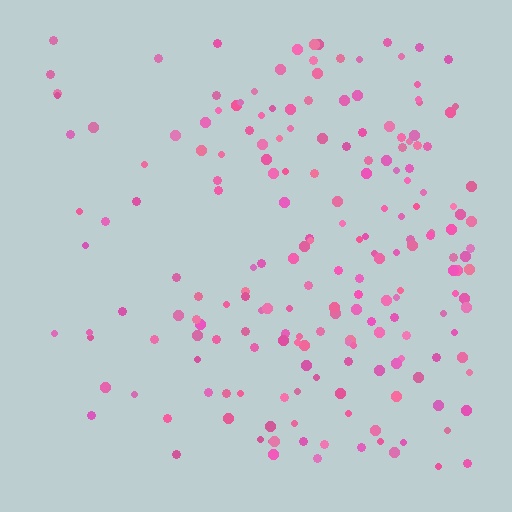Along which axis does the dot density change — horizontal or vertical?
Horizontal.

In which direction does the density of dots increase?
From left to right, with the right side densest.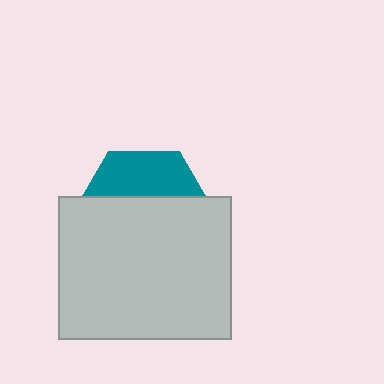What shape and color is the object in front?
The object in front is a light gray rectangle.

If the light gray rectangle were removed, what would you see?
You would see the complete teal hexagon.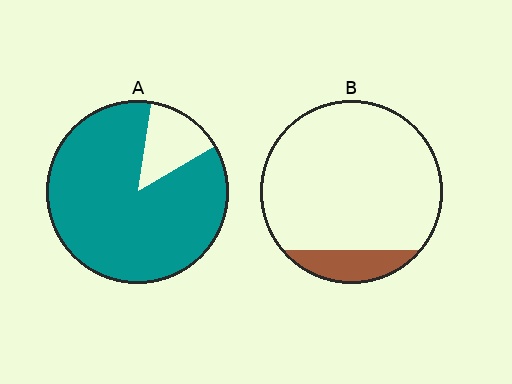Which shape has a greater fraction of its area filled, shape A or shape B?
Shape A.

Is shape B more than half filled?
No.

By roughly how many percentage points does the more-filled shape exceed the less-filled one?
By roughly 75 percentage points (A over B).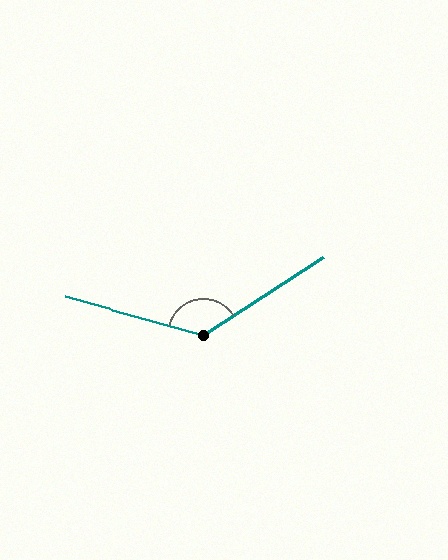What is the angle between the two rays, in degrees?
Approximately 131 degrees.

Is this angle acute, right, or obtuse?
It is obtuse.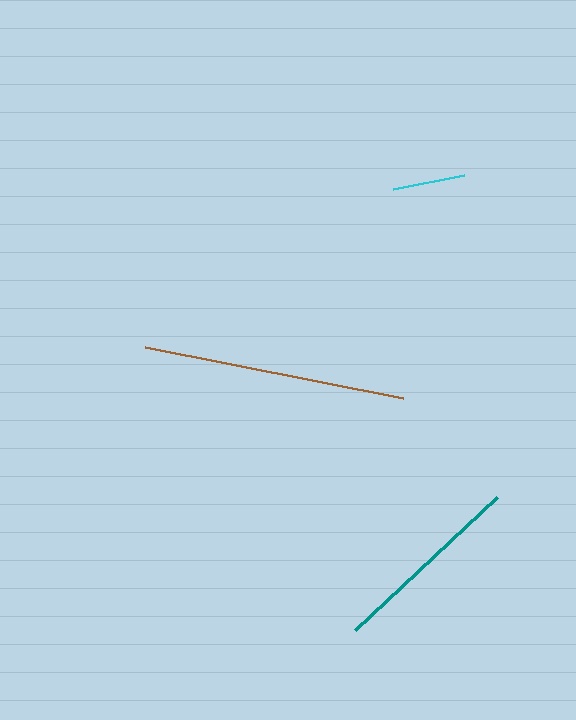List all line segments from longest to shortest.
From longest to shortest: brown, teal, cyan.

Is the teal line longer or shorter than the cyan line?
The teal line is longer than the cyan line.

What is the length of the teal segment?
The teal segment is approximately 195 pixels long.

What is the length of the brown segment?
The brown segment is approximately 263 pixels long.